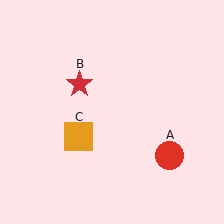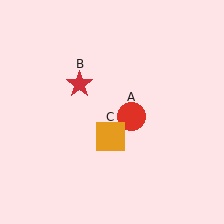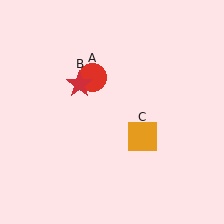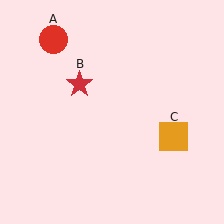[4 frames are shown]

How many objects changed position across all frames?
2 objects changed position: red circle (object A), orange square (object C).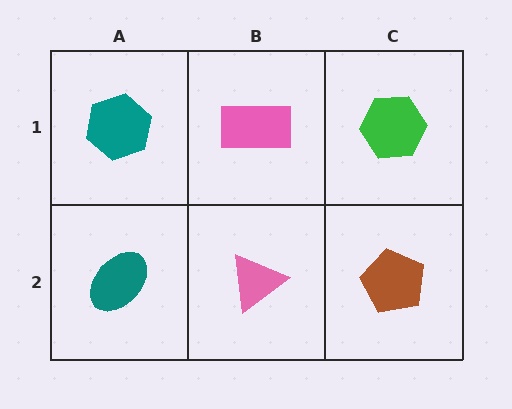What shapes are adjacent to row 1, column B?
A pink triangle (row 2, column B), a teal hexagon (row 1, column A), a green hexagon (row 1, column C).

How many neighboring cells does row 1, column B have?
3.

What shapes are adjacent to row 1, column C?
A brown pentagon (row 2, column C), a pink rectangle (row 1, column B).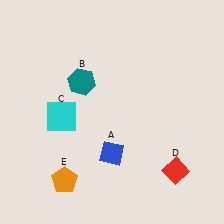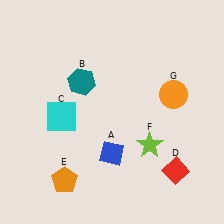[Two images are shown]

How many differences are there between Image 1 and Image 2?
There are 2 differences between the two images.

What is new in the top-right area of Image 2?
An orange circle (G) was added in the top-right area of Image 2.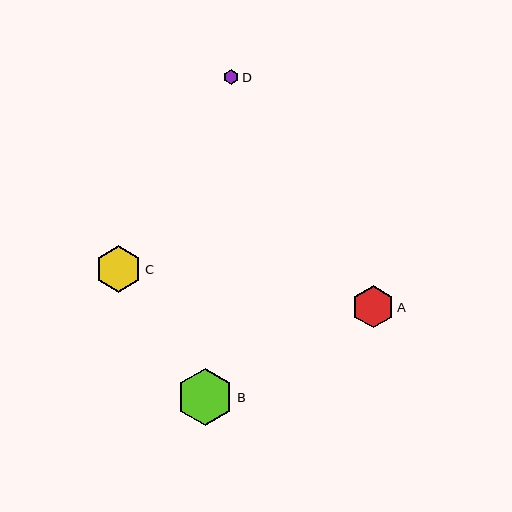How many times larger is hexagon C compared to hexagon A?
Hexagon C is approximately 1.1 times the size of hexagon A.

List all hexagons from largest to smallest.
From largest to smallest: B, C, A, D.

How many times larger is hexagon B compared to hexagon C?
Hexagon B is approximately 1.2 times the size of hexagon C.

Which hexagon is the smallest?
Hexagon D is the smallest with a size of approximately 15 pixels.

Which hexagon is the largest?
Hexagon B is the largest with a size of approximately 57 pixels.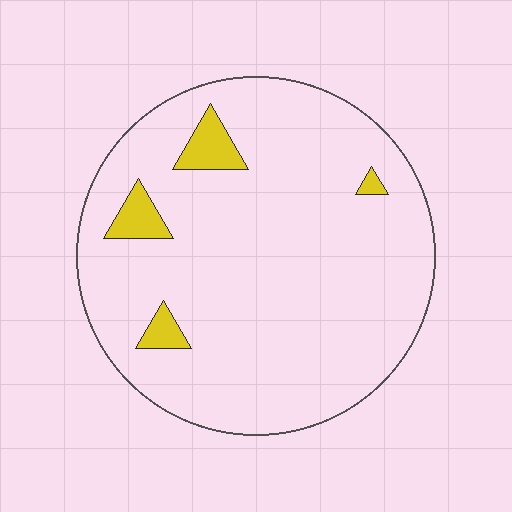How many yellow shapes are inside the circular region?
4.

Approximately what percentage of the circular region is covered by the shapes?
Approximately 5%.